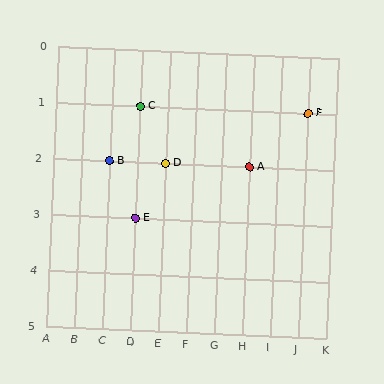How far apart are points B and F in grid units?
Points B and F are 7 columns and 1 row apart (about 7.1 grid units diagonally).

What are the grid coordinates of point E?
Point E is at grid coordinates (D, 3).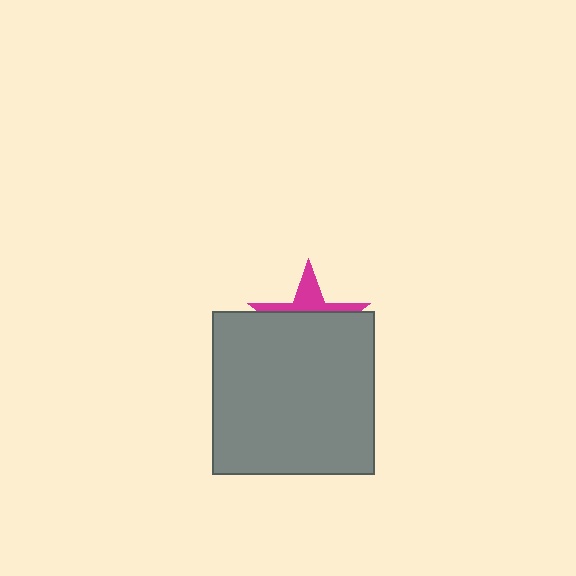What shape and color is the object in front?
The object in front is a gray square.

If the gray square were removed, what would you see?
You would see the complete magenta star.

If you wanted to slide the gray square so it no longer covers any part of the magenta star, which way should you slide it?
Slide it down — that is the most direct way to separate the two shapes.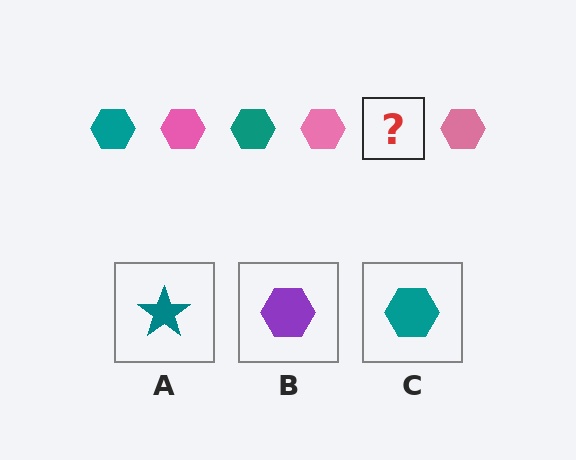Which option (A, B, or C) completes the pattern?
C.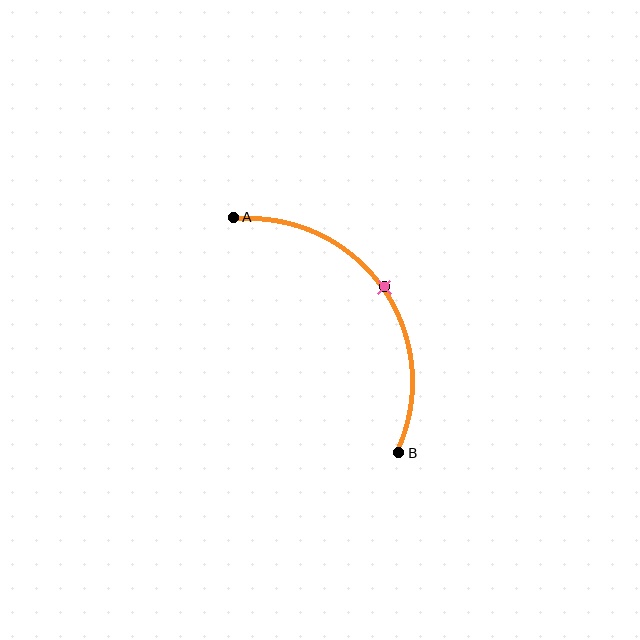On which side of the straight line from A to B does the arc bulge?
The arc bulges above and to the right of the straight line connecting A and B.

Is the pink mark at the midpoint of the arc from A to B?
Yes. The pink mark lies on the arc at equal arc-length from both A and B — it is the arc midpoint.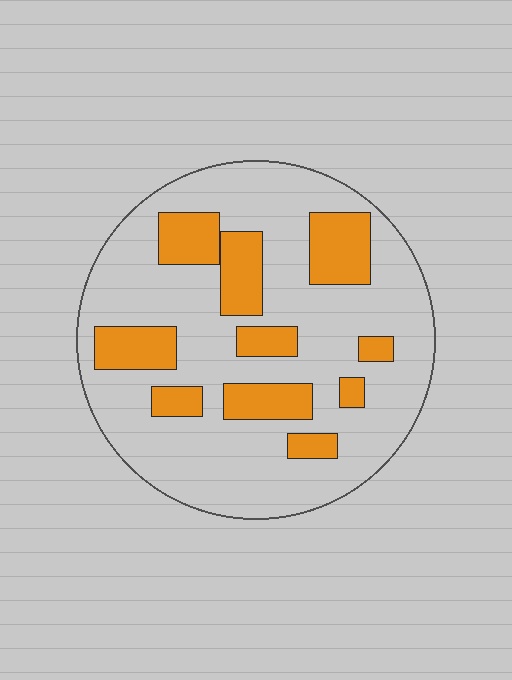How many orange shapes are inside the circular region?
10.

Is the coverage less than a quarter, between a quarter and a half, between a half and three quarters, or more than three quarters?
Less than a quarter.